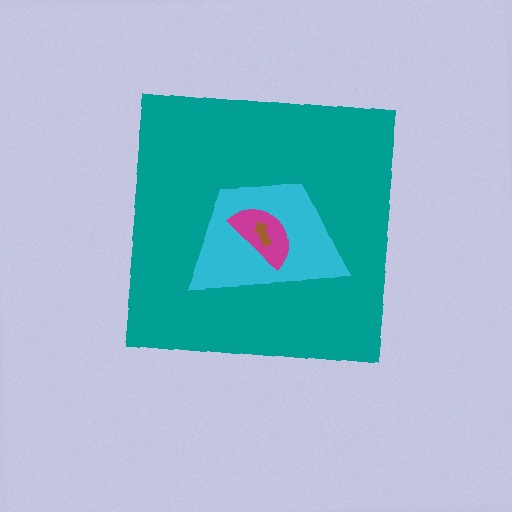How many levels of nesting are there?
4.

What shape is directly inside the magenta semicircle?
The brown arrow.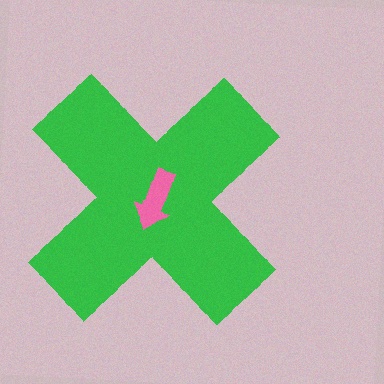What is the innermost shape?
The pink arrow.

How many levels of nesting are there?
2.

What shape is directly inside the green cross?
The pink arrow.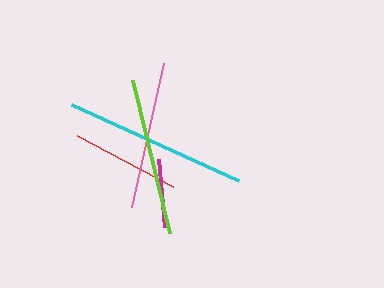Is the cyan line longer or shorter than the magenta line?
The cyan line is longer than the magenta line.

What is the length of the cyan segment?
The cyan segment is approximately 183 pixels long.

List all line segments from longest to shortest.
From longest to shortest: cyan, lime, pink, red, magenta.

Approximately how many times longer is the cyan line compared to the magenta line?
The cyan line is approximately 2.7 times the length of the magenta line.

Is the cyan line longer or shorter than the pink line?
The cyan line is longer than the pink line.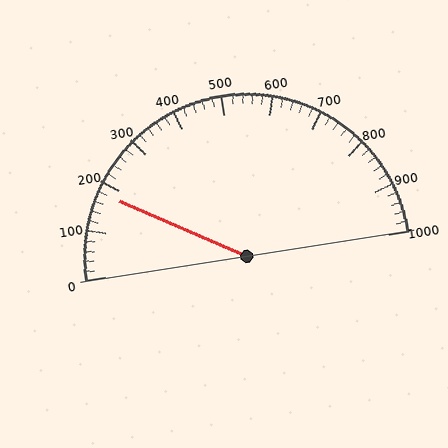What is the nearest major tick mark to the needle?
The nearest major tick mark is 200.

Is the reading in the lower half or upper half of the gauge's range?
The reading is in the lower half of the range (0 to 1000).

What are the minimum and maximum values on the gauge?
The gauge ranges from 0 to 1000.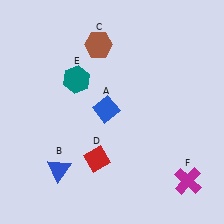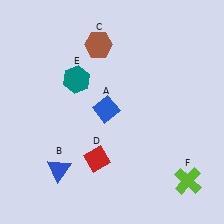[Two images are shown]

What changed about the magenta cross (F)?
In Image 1, F is magenta. In Image 2, it changed to lime.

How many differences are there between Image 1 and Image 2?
There is 1 difference between the two images.